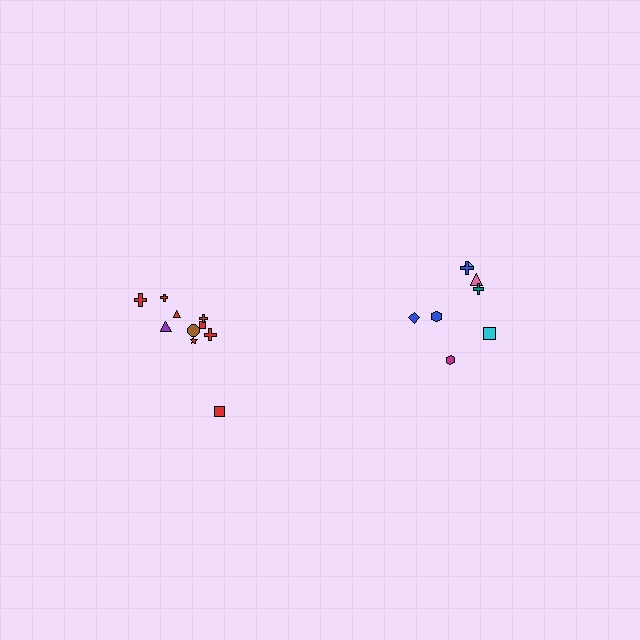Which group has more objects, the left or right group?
The left group.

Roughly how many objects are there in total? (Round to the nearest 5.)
Roughly 20 objects in total.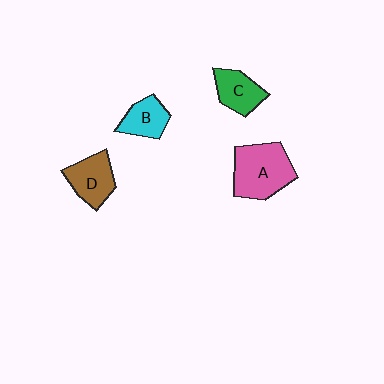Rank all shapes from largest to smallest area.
From largest to smallest: A (pink), D (brown), C (green), B (cyan).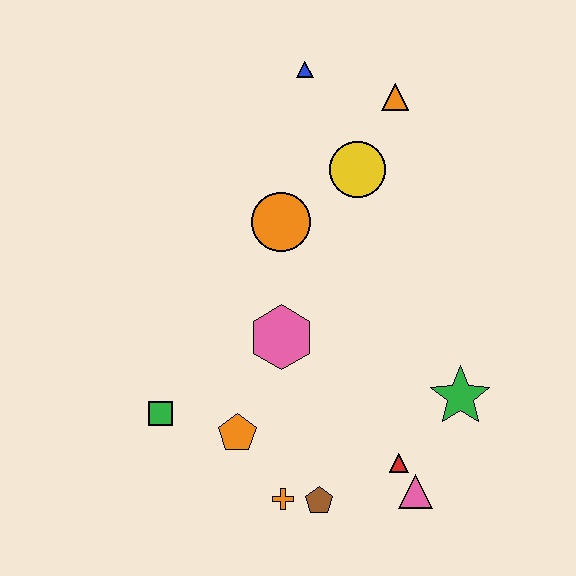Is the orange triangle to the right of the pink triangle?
No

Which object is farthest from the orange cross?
The blue triangle is farthest from the orange cross.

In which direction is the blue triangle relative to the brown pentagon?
The blue triangle is above the brown pentagon.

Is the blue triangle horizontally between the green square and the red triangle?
Yes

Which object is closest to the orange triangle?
The yellow circle is closest to the orange triangle.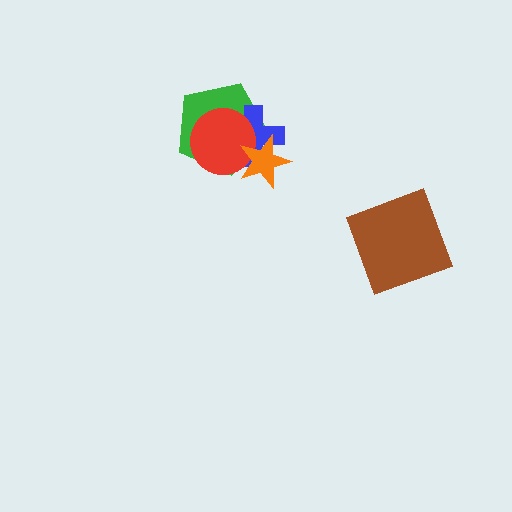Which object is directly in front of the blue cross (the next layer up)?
The red circle is directly in front of the blue cross.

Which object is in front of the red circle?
The orange star is in front of the red circle.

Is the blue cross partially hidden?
Yes, it is partially covered by another shape.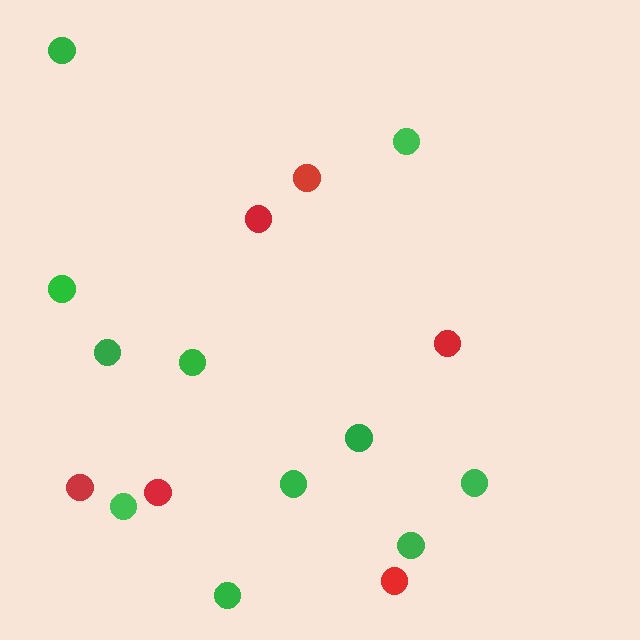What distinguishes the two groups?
There are 2 groups: one group of green circles (11) and one group of red circles (6).